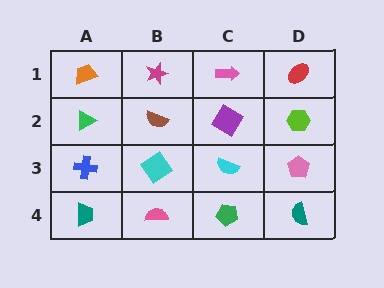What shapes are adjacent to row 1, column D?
A lime hexagon (row 2, column D), a pink arrow (row 1, column C).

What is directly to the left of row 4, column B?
A teal trapezoid.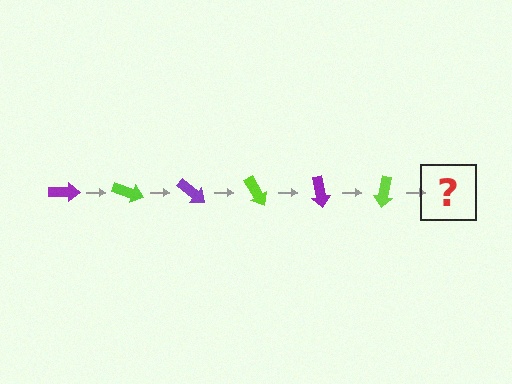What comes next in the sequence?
The next element should be a purple arrow, rotated 120 degrees from the start.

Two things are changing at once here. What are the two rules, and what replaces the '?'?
The two rules are that it rotates 20 degrees each step and the color cycles through purple and lime. The '?' should be a purple arrow, rotated 120 degrees from the start.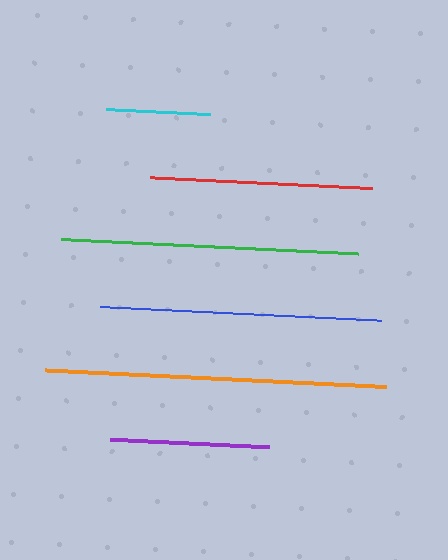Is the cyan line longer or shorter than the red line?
The red line is longer than the cyan line.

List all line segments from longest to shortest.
From longest to shortest: orange, green, blue, red, purple, cyan.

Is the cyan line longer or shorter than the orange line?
The orange line is longer than the cyan line.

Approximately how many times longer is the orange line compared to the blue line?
The orange line is approximately 1.2 times the length of the blue line.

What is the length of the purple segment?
The purple segment is approximately 158 pixels long.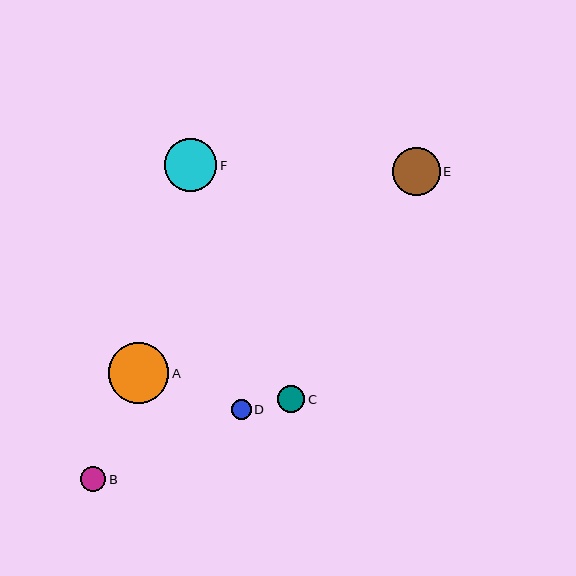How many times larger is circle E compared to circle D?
Circle E is approximately 2.4 times the size of circle D.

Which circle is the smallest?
Circle D is the smallest with a size of approximately 20 pixels.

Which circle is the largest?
Circle A is the largest with a size of approximately 60 pixels.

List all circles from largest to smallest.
From largest to smallest: A, F, E, C, B, D.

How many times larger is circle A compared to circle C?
Circle A is approximately 2.2 times the size of circle C.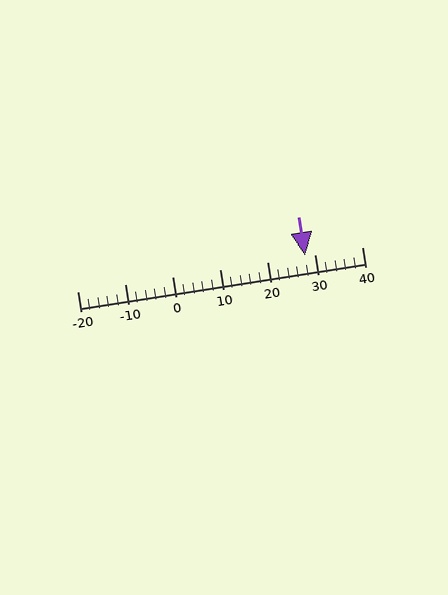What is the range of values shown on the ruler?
The ruler shows values from -20 to 40.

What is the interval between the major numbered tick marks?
The major tick marks are spaced 10 units apart.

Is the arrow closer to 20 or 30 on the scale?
The arrow is closer to 30.